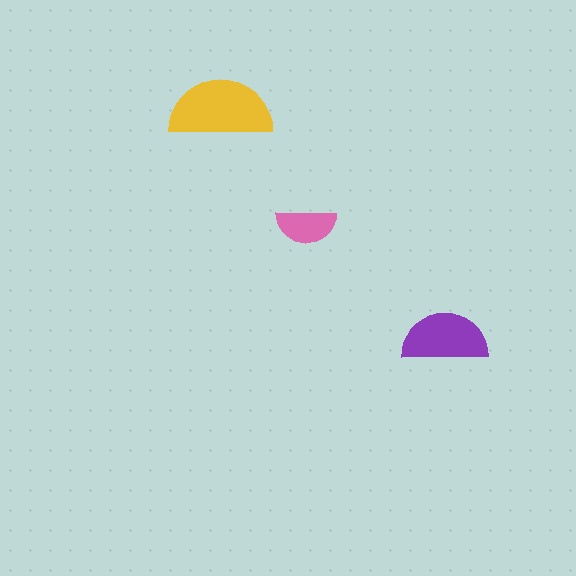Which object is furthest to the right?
The purple semicircle is rightmost.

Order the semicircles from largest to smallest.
the yellow one, the purple one, the pink one.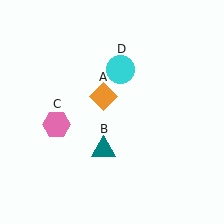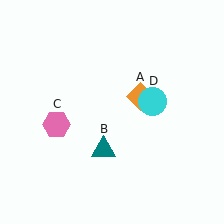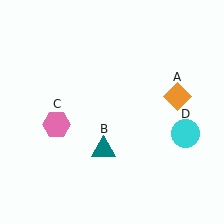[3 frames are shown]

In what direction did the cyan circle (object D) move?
The cyan circle (object D) moved down and to the right.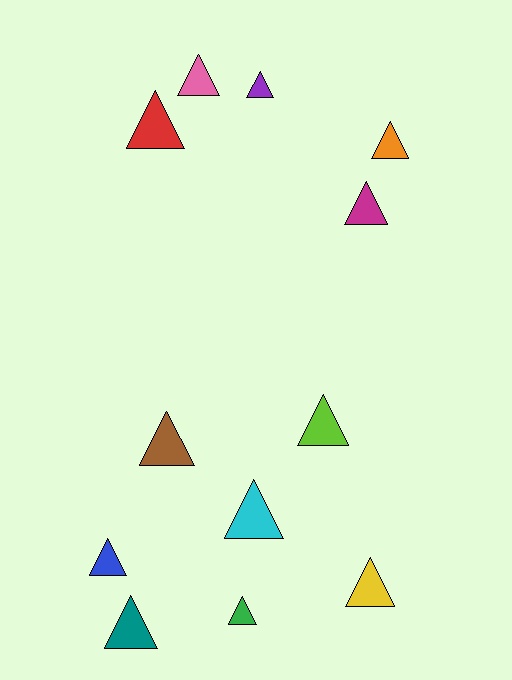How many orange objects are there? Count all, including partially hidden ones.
There is 1 orange object.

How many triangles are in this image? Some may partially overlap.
There are 12 triangles.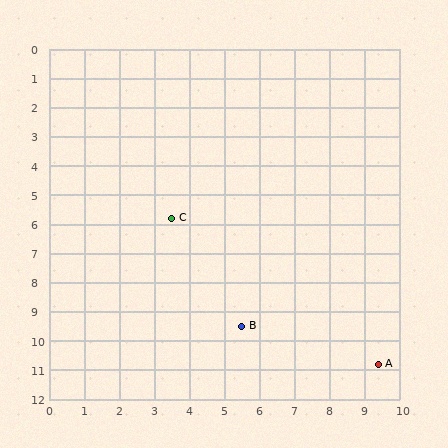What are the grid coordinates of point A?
Point A is at approximately (9.4, 10.8).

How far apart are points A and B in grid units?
Points A and B are about 4.1 grid units apart.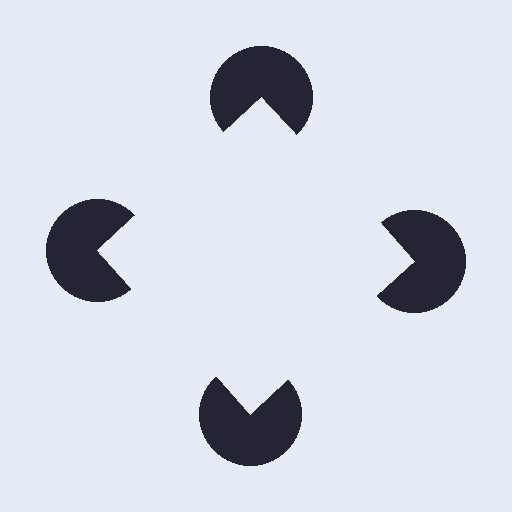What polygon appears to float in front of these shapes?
An illusory square — its edges are inferred from the aligned wedge cuts in the pac-man discs, not physically drawn.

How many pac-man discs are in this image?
There are 4 — one at each vertex of the illusory square.